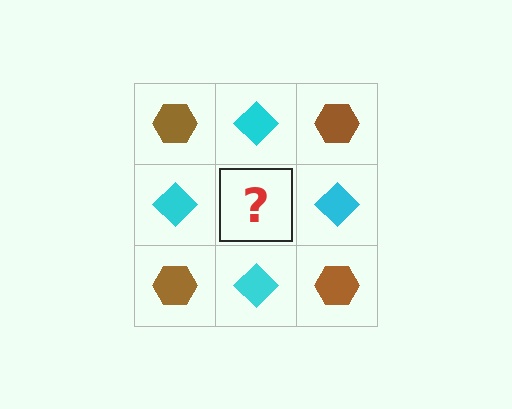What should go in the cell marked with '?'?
The missing cell should contain a brown hexagon.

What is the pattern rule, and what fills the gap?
The rule is that it alternates brown hexagon and cyan diamond in a checkerboard pattern. The gap should be filled with a brown hexagon.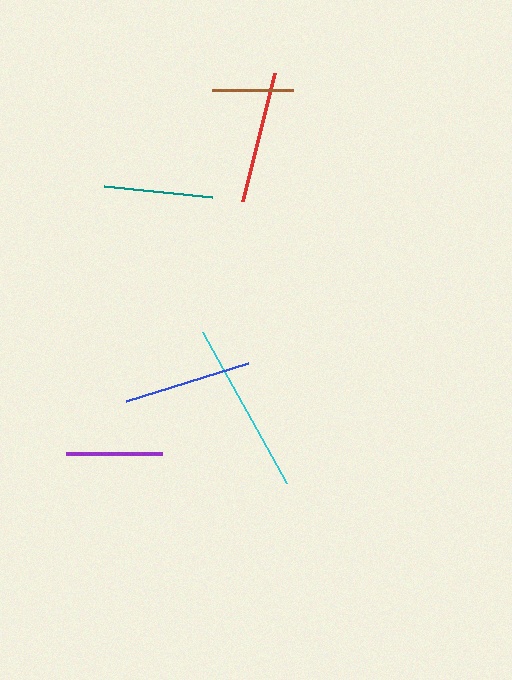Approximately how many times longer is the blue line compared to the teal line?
The blue line is approximately 1.2 times the length of the teal line.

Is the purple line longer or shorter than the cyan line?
The cyan line is longer than the purple line.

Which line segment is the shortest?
The brown line is the shortest at approximately 81 pixels.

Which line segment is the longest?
The cyan line is the longest at approximately 172 pixels.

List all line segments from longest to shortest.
From longest to shortest: cyan, red, blue, teal, purple, brown.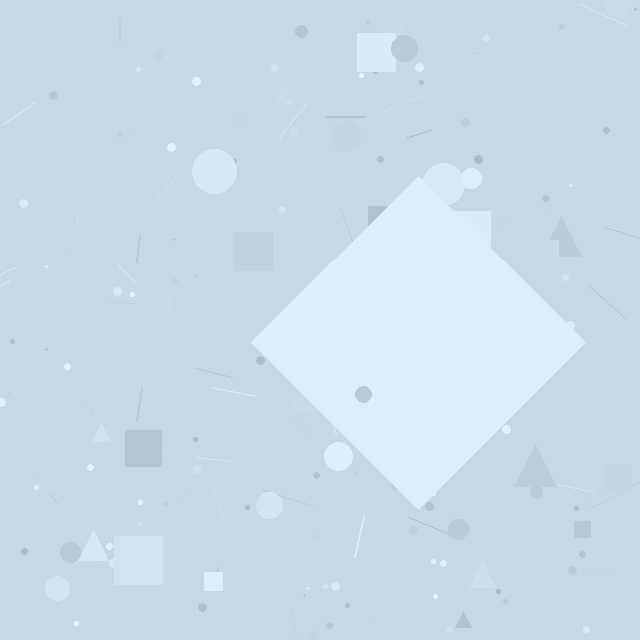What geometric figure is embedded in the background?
A diamond is embedded in the background.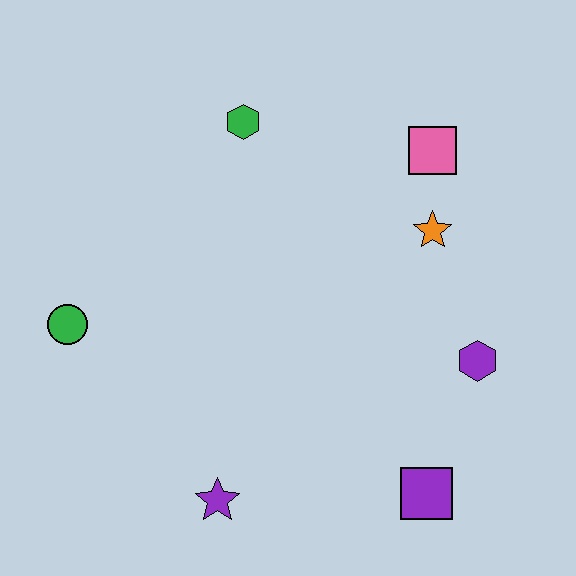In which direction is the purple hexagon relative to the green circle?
The purple hexagon is to the right of the green circle.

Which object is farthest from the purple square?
The green hexagon is farthest from the purple square.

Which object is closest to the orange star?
The pink square is closest to the orange star.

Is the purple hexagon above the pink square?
No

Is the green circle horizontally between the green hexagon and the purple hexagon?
No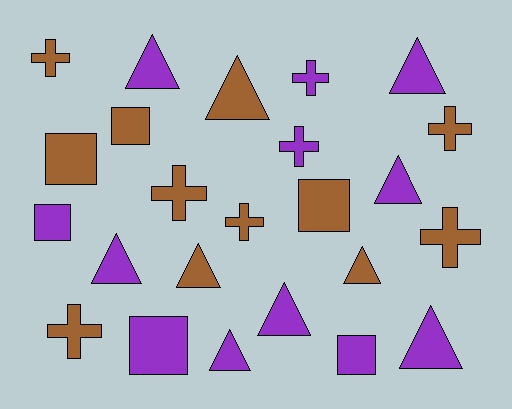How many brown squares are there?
There are 3 brown squares.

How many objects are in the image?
There are 24 objects.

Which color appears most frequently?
Brown, with 12 objects.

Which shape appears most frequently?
Triangle, with 10 objects.